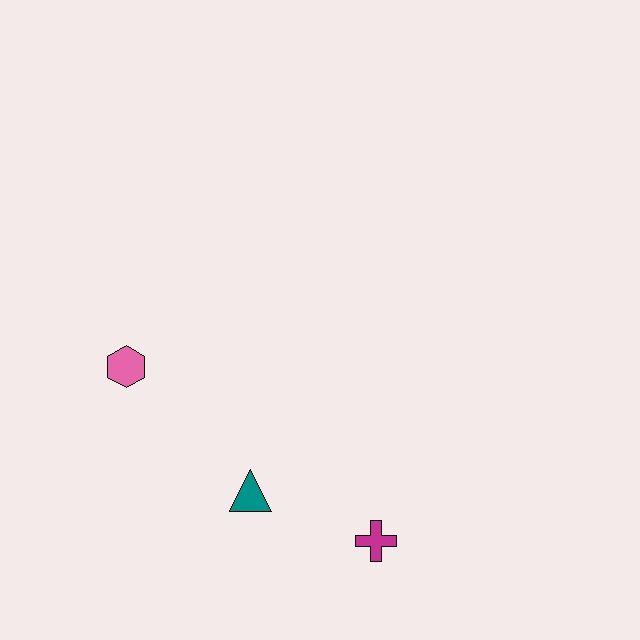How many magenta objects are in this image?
There is 1 magenta object.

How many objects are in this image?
There are 3 objects.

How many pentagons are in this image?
There are no pentagons.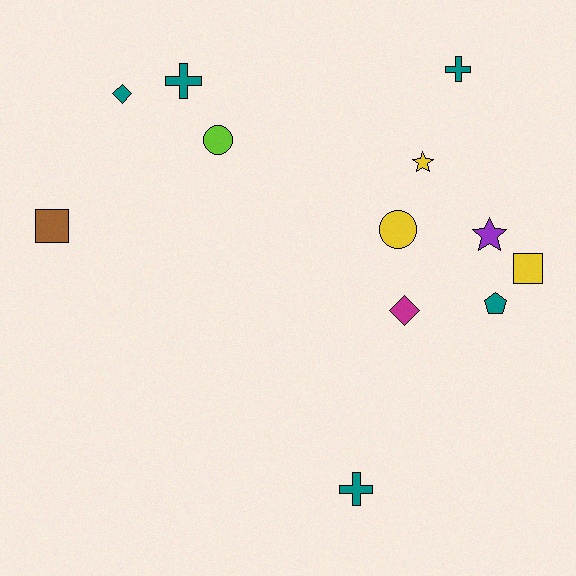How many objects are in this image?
There are 12 objects.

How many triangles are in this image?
There are no triangles.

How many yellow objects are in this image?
There are 3 yellow objects.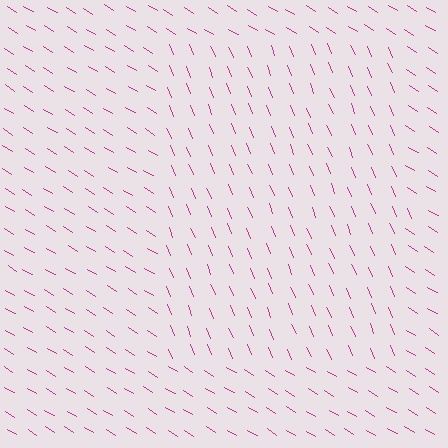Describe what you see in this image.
The image is filled with small magenta line segments. A rectangle region in the image has lines oriented differently from the surrounding lines, creating a visible texture boundary.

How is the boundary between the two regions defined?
The boundary is defined purely by a change in line orientation (approximately 36 degrees difference). All lines are the same color and thickness.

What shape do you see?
I see a rectangle.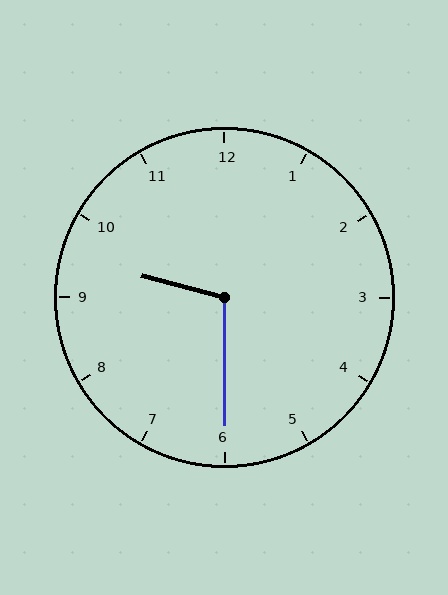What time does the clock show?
9:30.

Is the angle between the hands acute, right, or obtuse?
It is obtuse.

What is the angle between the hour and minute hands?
Approximately 105 degrees.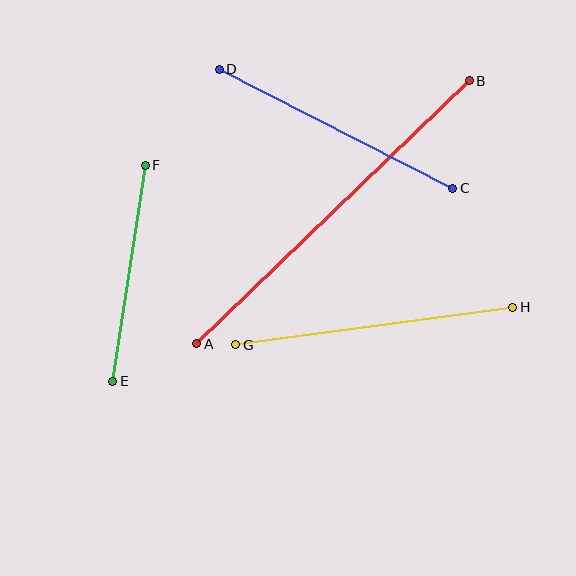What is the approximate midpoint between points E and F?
The midpoint is at approximately (129, 273) pixels.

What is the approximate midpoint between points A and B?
The midpoint is at approximately (333, 212) pixels.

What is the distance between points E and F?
The distance is approximately 218 pixels.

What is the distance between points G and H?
The distance is approximately 280 pixels.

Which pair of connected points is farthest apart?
Points A and B are farthest apart.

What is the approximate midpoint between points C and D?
The midpoint is at approximately (336, 129) pixels.